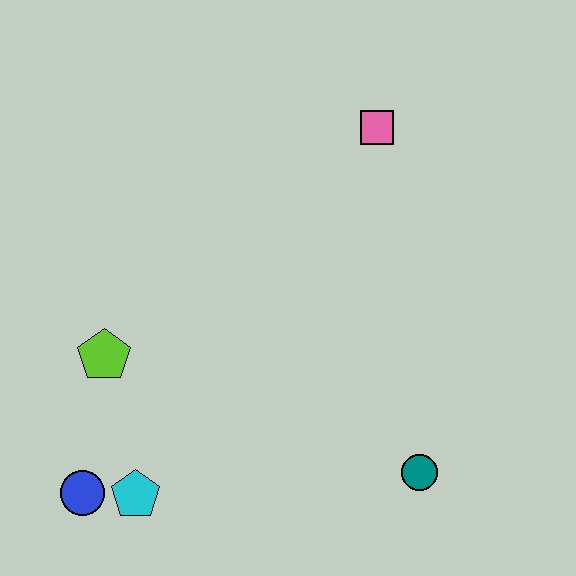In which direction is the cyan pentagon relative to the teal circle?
The cyan pentagon is to the left of the teal circle.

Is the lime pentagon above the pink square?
No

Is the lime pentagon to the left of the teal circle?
Yes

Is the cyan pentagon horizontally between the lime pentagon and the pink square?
Yes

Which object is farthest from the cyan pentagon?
The pink square is farthest from the cyan pentagon.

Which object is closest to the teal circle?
The cyan pentagon is closest to the teal circle.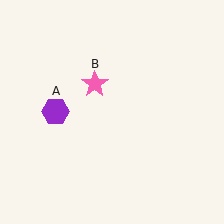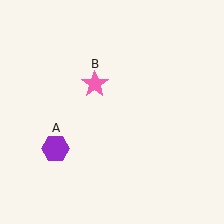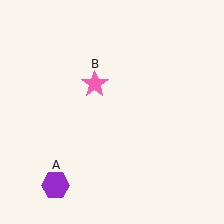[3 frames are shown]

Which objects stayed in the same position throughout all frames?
Pink star (object B) remained stationary.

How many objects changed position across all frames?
1 object changed position: purple hexagon (object A).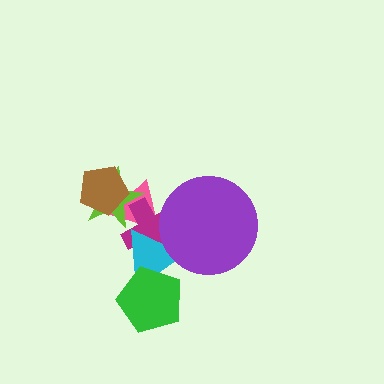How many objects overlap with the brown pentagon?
2 objects overlap with the brown pentagon.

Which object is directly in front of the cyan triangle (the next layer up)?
The green pentagon is directly in front of the cyan triangle.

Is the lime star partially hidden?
Yes, it is partially covered by another shape.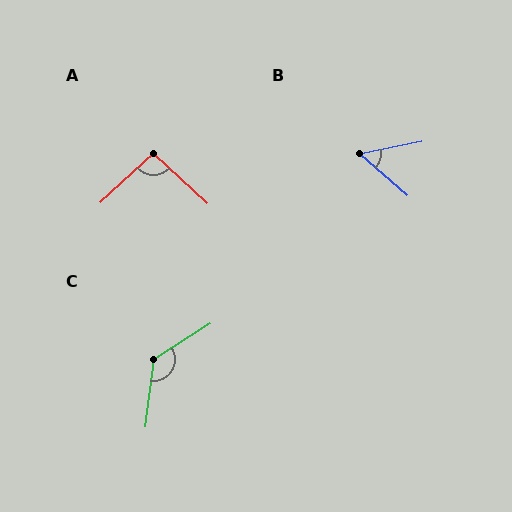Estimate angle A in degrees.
Approximately 94 degrees.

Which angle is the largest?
C, at approximately 130 degrees.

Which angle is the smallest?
B, at approximately 52 degrees.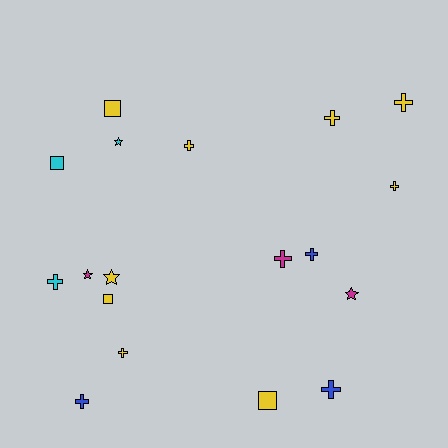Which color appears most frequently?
Yellow, with 9 objects.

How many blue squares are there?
There are no blue squares.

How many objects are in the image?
There are 18 objects.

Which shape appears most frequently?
Cross, with 10 objects.